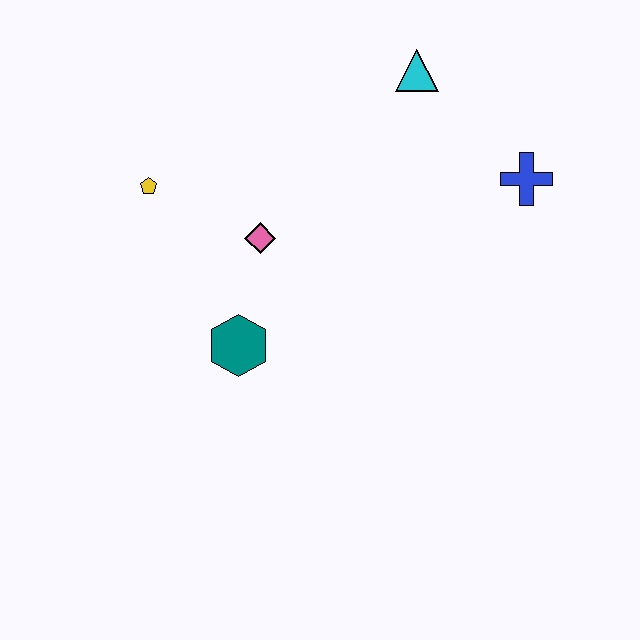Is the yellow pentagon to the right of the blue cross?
No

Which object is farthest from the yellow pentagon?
The blue cross is farthest from the yellow pentagon.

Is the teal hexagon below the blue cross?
Yes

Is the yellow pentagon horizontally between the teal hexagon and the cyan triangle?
No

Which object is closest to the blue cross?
The cyan triangle is closest to the blue cross.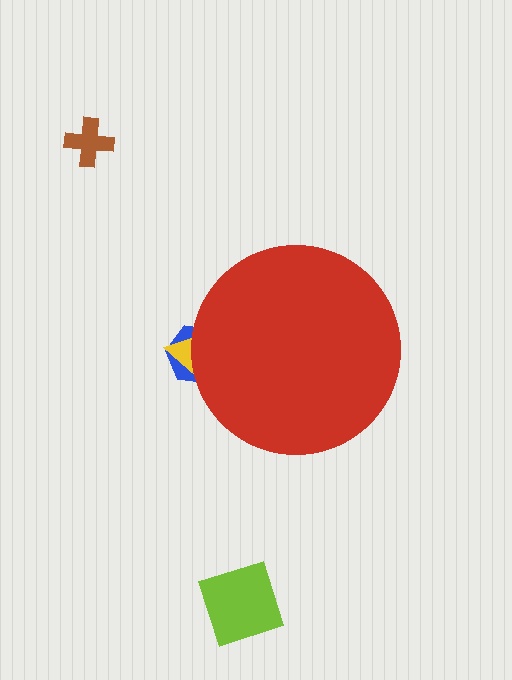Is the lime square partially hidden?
No, the lime square is fully visible.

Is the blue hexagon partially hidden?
Yes, the blue hexagon is partially hidden behind the red circle.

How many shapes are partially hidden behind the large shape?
2 shapes are partially hidden.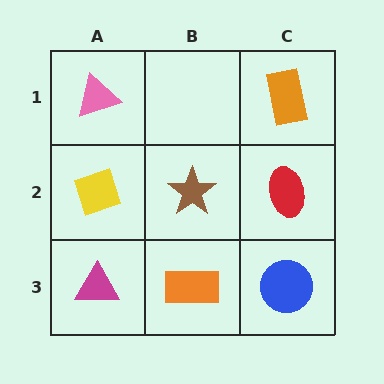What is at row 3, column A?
A magenta triangle.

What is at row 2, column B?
A brown star.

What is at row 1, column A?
A pink triangle.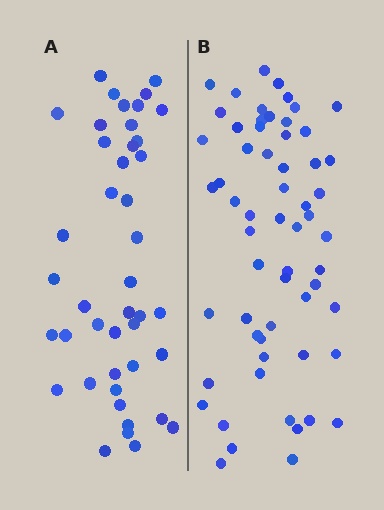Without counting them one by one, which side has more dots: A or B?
Region B (the right region) has more dots.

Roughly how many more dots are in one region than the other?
Region B has approximately 15 more dots than region A.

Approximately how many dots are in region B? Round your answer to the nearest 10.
About 60 dots.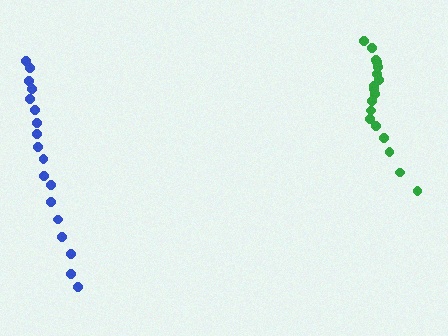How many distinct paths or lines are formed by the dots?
There are 2 distinct paths.